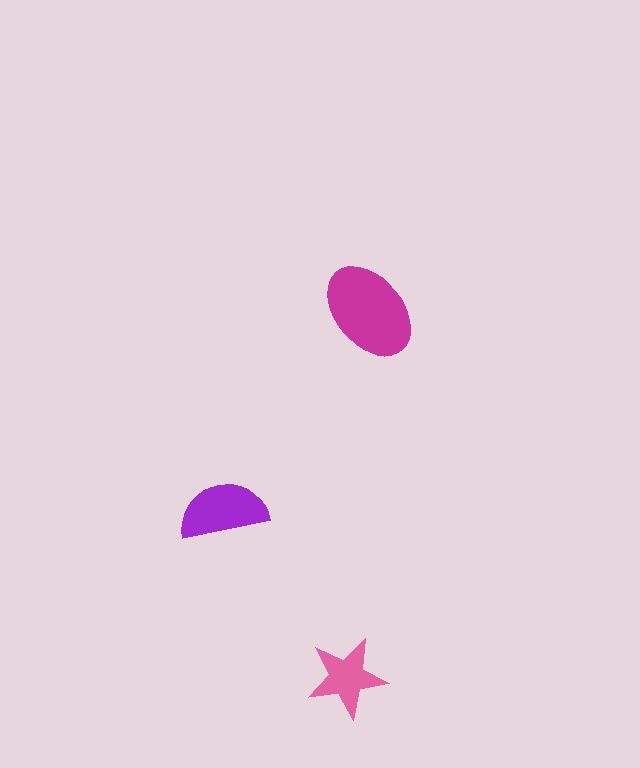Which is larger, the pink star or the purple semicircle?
The purple semicircle.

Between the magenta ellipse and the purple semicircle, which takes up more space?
The magenta ellipse.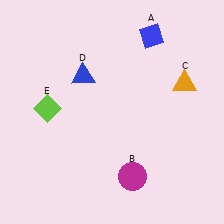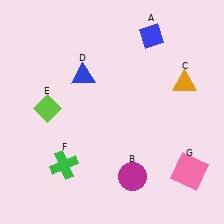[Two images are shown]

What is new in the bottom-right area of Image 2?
A pink square (G) was added in the bottom-right area of Image 2.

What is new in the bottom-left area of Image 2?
A green cross (F) was added in the bottom-left area of Image 2.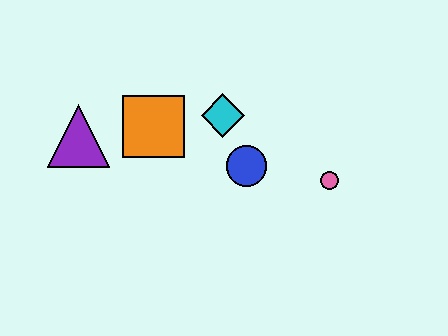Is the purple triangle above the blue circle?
Yes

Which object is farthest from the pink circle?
The purple triangle is farthest from the pink circle.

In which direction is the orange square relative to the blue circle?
The orange square is to the left of the blue circle.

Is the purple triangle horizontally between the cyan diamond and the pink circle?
No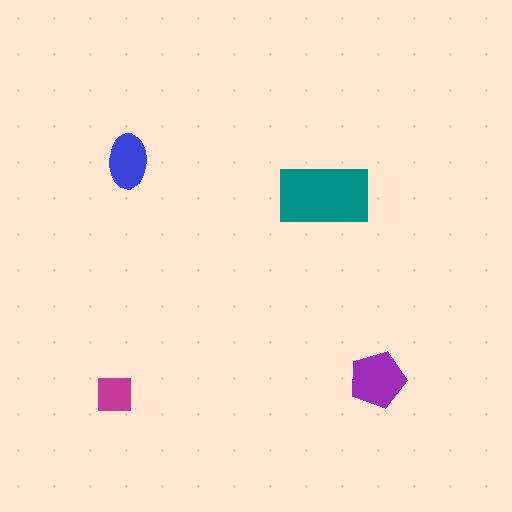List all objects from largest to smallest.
The teal rectangle, the purple pentagon, the blue ellipse, the magenta square.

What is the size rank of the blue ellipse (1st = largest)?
3rd.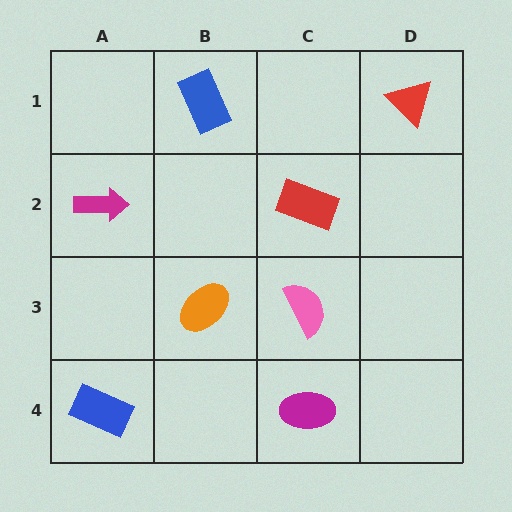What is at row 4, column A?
A blue rectangle.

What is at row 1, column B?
A blue rectangle.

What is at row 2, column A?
A magenta arrow.